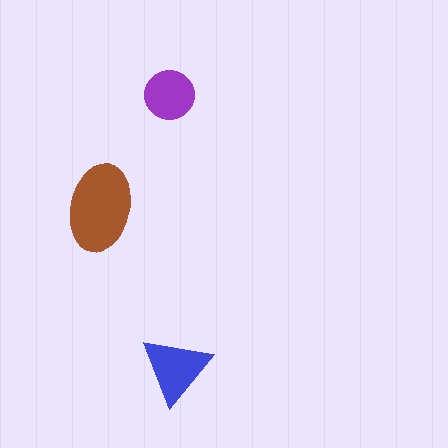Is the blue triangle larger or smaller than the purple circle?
Larger.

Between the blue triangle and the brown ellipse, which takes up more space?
The brown ellipse.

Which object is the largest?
The brown ellipse.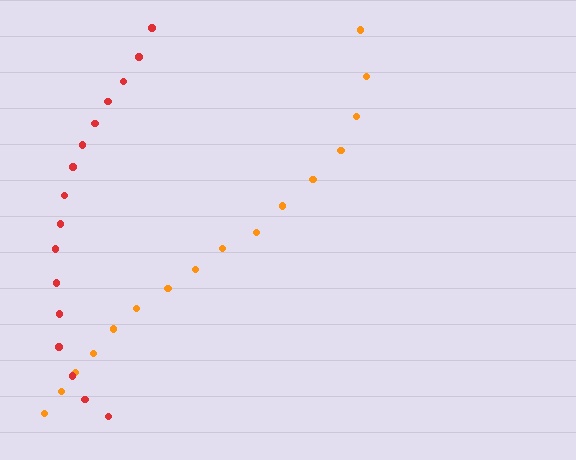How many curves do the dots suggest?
There are 2 distinct paths.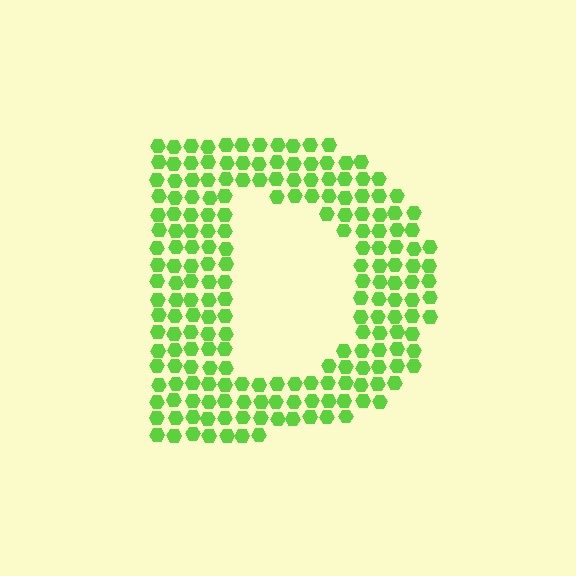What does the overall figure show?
The overall figure shows the letter D.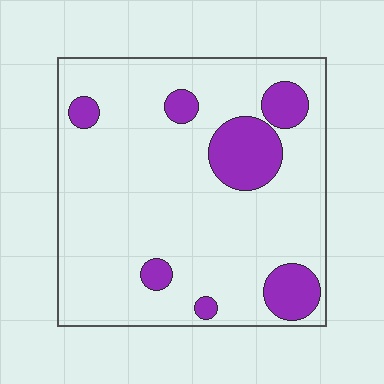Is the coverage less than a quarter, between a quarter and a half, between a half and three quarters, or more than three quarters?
Less than a quarter.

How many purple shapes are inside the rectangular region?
7.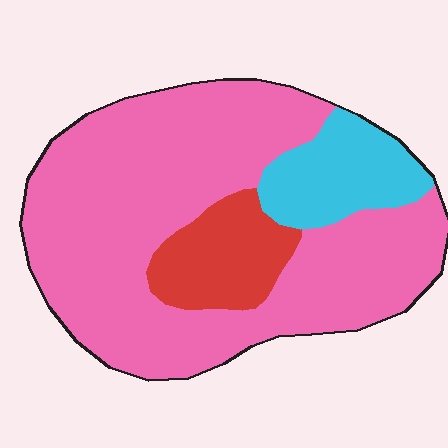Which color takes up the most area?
Pink, at roughly 75%.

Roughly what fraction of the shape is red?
Red covers around 15% of the shape.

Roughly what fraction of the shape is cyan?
Cyan covers around 15% of the shape.